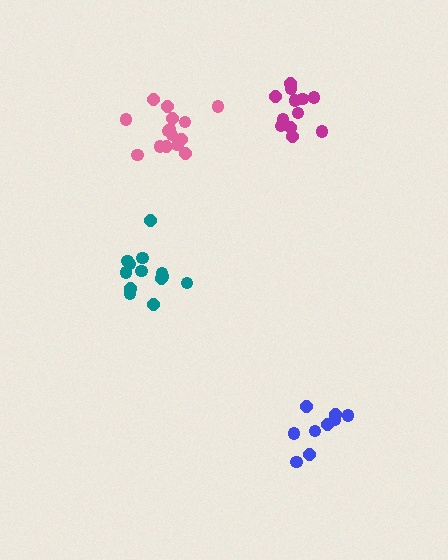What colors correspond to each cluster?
The clusters are colored: pink, teal, magenta, blue.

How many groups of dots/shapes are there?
There are 4 groups.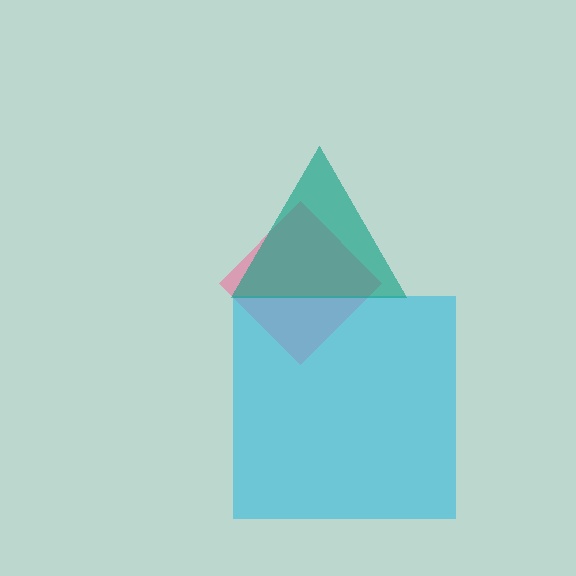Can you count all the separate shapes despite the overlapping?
Yes, there are 3 separate shapes.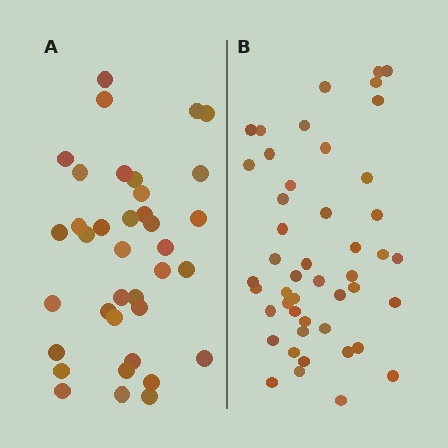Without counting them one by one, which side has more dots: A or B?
Region B (the right region) has more dots.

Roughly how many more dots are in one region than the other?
Region B has roughly 10 or so more dots than region A.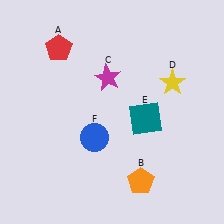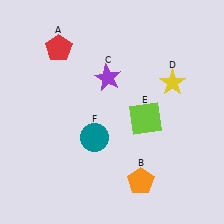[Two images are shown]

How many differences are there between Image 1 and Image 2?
There are 3 differences between the two images.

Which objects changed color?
C changed from magenta to purple. E changed from teal to lime. F changed from blue to teal.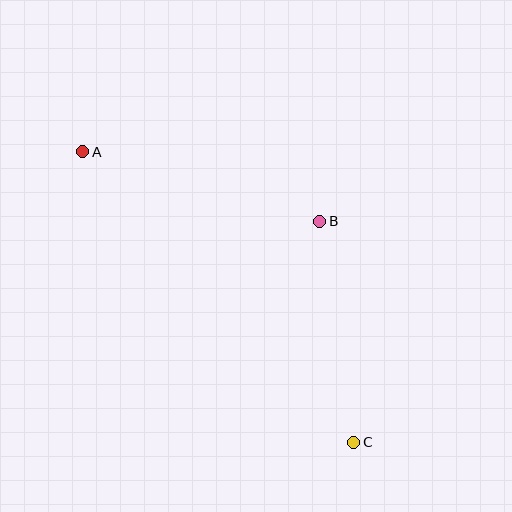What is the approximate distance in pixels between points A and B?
The distance between A and B is approximately 247 pixels.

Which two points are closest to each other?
Points B and C are closest to each other.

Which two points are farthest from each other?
Points A and C are farthest from each other.